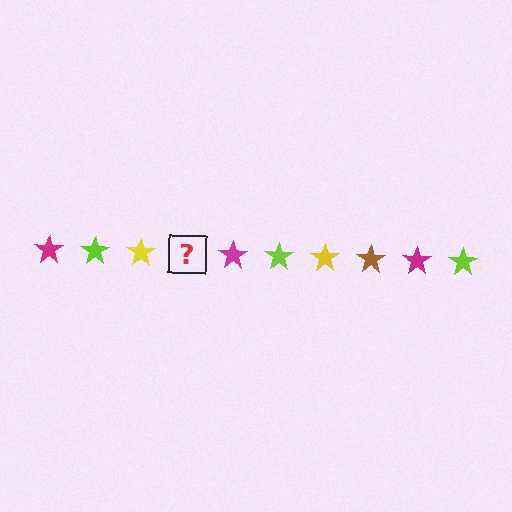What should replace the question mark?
The question mark should be replaced with a brown star.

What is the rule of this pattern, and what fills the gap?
The rule is that the pattern cycles through magenta, lime, yellow, brown stars. The gap should be filled with a brown star.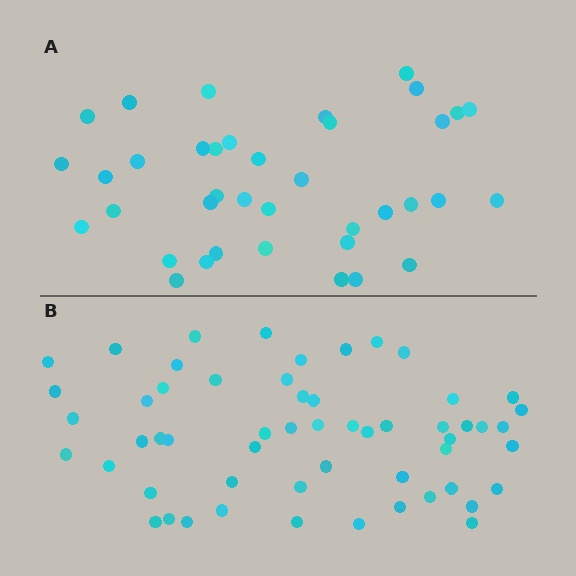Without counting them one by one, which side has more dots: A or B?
Region B (the bottom region) has more dots.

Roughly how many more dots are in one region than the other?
Region B has approximately 20 more dots than region A.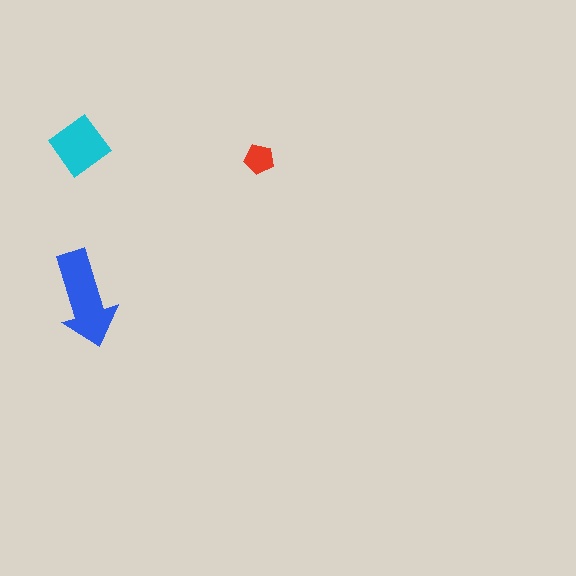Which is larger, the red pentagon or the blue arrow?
The blue arrow.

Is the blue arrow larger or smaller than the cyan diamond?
Larger.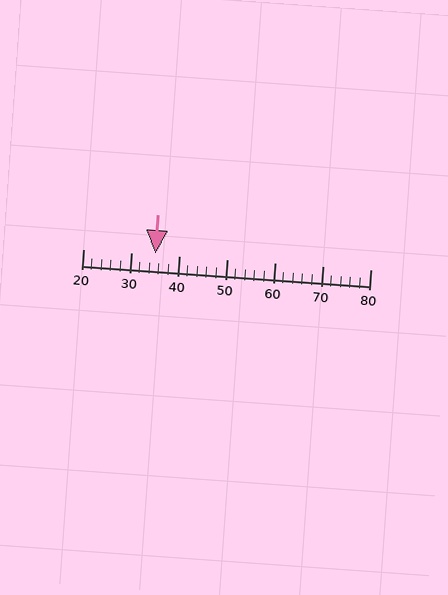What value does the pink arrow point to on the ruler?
The pink arrow points to approximately 35.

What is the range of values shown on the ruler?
The ruler shows values from 20 to 80.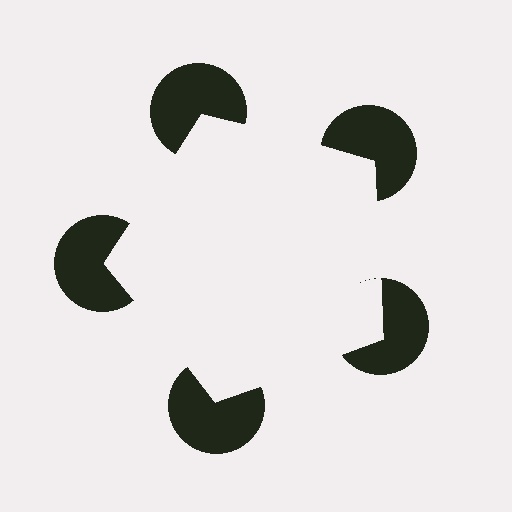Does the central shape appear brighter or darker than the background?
It typically appears slightly brighter than the background, even though no actual brightness change is drawn.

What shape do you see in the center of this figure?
An illusory pentagon — its edges are inferred from the aligned wedge cuts in the pac-man discs, not physically drawn.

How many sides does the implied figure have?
5 sides.